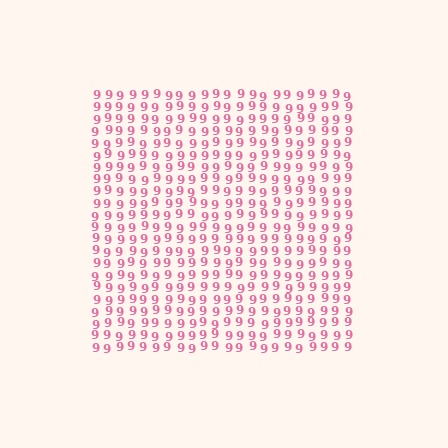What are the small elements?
The small elements are digit 9's.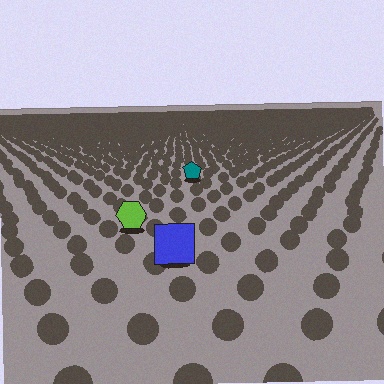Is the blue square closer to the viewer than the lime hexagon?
Yes. The blue square is closer — you can tell from the texture gradient: the ground texture is coarser near it.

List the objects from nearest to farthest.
From nearest to farthest: the blue square, the lime hexagon, the teal pentagon.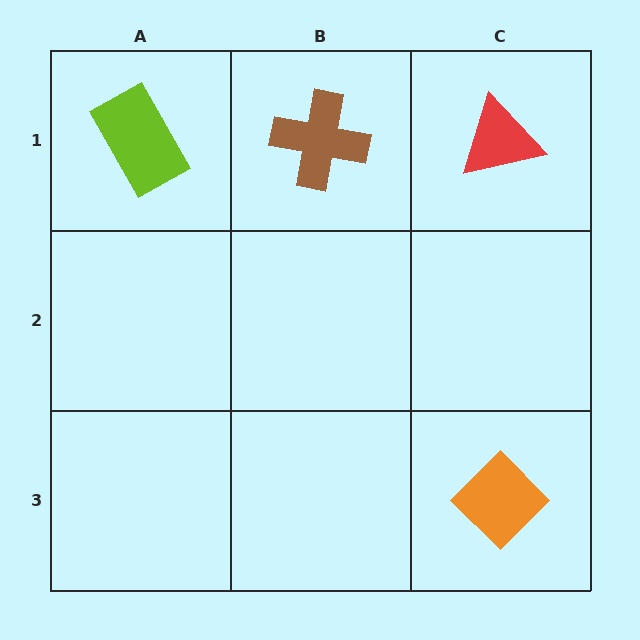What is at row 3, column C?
An orange diamond.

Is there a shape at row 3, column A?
No, that cell is empty.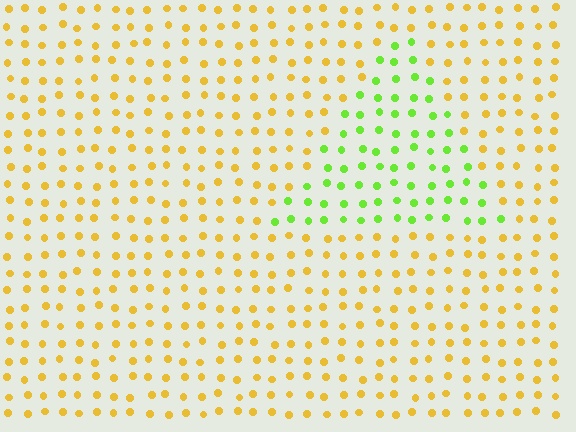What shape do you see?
I see a triangle.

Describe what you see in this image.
The image is filled with small yellow elements in a uniform arrangement. A triangle-shaped region is visible where the elements are tinted to a slightly different hue, forming a subtle color boundary.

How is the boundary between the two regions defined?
The boundary is defined purely by a slight shift in hue (about 57 degrees). Spacing, size, and orientation are identical on both sides.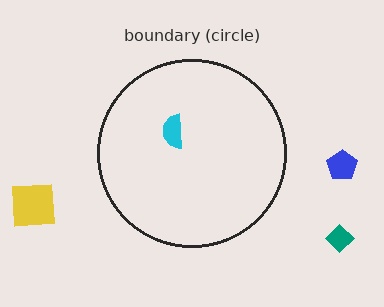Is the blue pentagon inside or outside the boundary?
Outside.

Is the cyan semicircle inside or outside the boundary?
Inside.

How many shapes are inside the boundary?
1 inside, 3 outside.